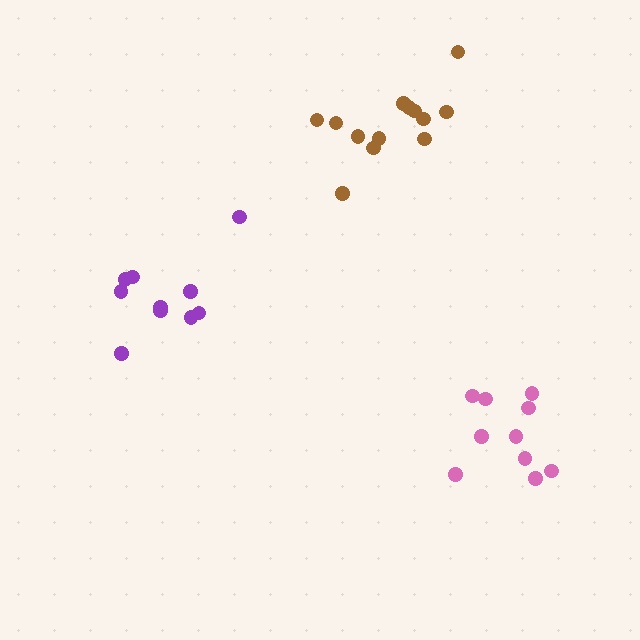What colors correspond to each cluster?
The clusters are colored: pink, purple, brown.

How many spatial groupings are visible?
There are 3 spatial groupings.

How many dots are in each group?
Group 1: 10 dots, Group 2: 10 dots, Group 3: 13 dots (33 total).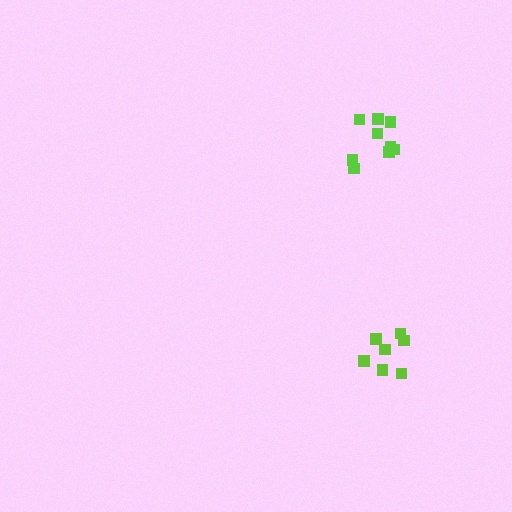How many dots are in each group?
Group 1: 9 dots, Group 2: 7 dots (16 total).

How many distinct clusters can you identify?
There are 2 distinct clusters.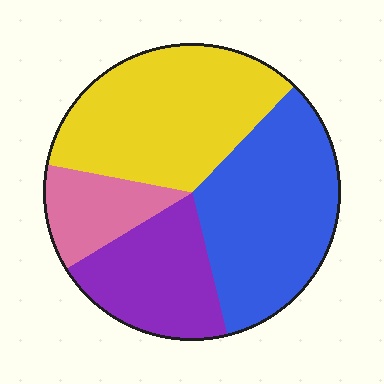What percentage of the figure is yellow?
Yellow takes up about one third (1/3) of the figure.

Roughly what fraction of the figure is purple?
Purple takes up between a sixth and a third of the figure.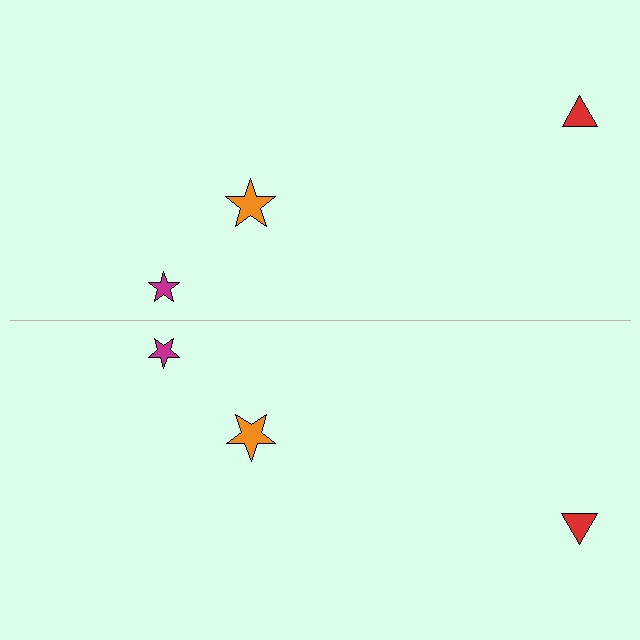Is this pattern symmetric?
Yes, this pattern has bilateral (reflection) symmetry.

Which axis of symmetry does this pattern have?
The pattern has a horizontal axis of symmetry running through the center of the image.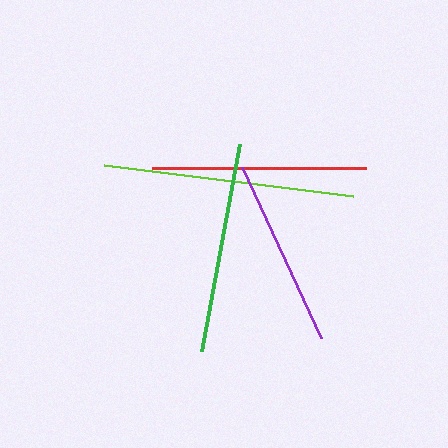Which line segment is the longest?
The lime line is the longest at approximately 251 pixels.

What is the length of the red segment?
The red segment is approximately 214 pixels long.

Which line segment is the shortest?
The purple line is the shortest at approximately 188 pixels.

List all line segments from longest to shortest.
From longest to shortest: lime, red, green, purple.